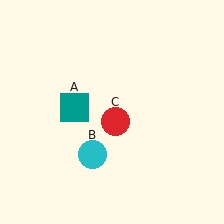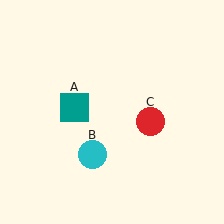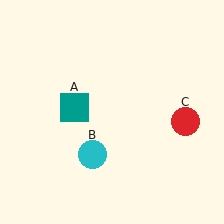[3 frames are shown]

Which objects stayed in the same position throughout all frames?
Teal square (object A) and cyan circle (object B) remained stationary.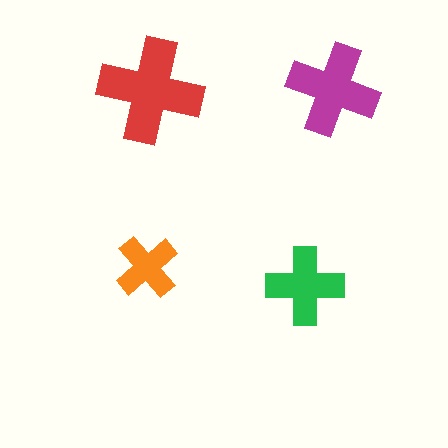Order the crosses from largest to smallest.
the red one, the magenta one, the green one, the orange one.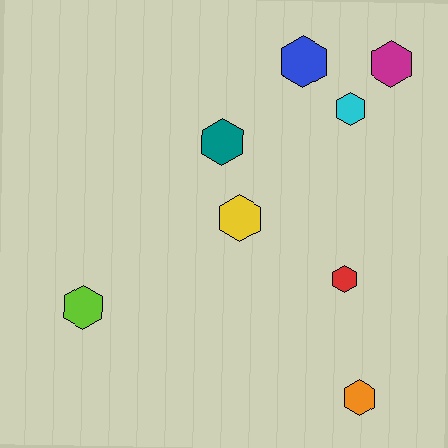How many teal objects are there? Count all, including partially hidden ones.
There is 1 teal object.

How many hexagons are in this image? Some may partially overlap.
There are 8 hexagons.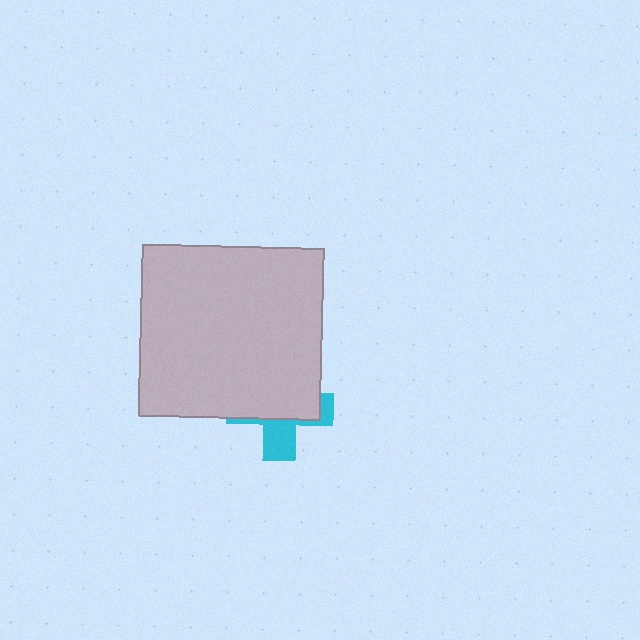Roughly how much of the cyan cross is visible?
A small part of it is visible (roughly 34%).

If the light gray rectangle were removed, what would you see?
You would see the complete cyan cross.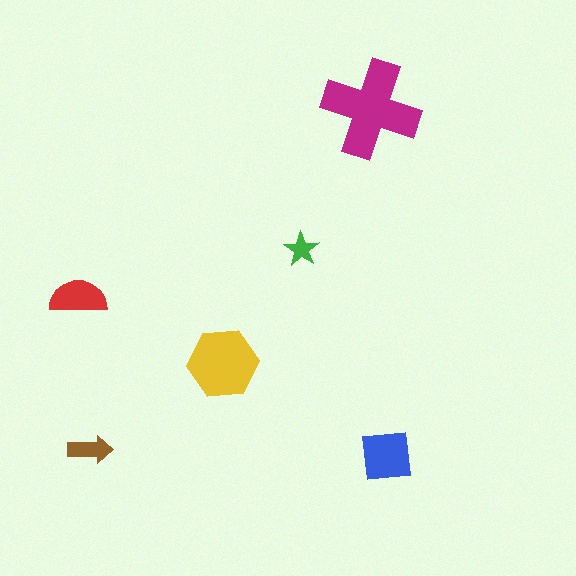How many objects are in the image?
There are 6 objects in the image.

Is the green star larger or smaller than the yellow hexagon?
Smaller.